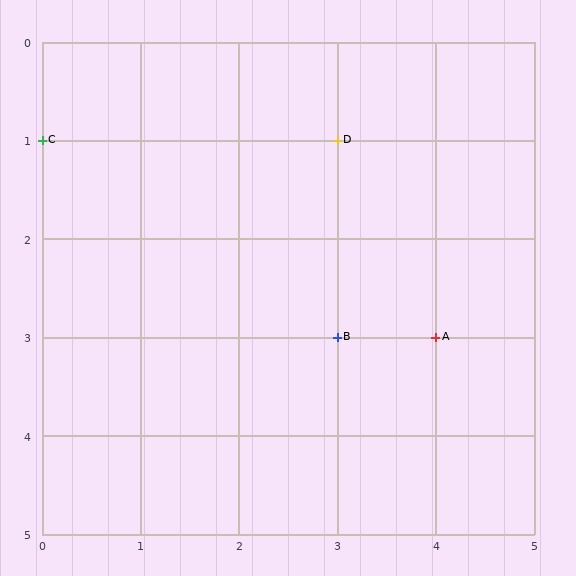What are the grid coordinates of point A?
Point A is at grid coordinates (4, 3).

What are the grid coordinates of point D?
Point D is at grid coordinates (3, 1).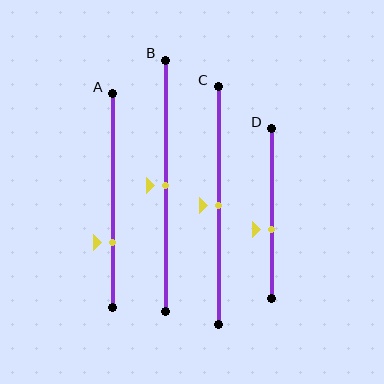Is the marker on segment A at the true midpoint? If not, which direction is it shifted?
No, the marker on segment A is shifted downward by about 20% of the segment length.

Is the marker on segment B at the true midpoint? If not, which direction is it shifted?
Yes, the marker on segment B is at the true midpoint.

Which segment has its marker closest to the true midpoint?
Segment B has its marker closest to the true midpoint.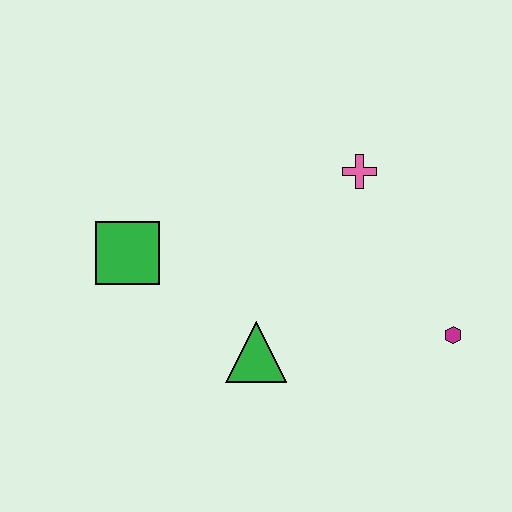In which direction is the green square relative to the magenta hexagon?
The green square is to the left of the magenta hexagon.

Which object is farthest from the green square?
The magenta hexagon is farthest from the green square.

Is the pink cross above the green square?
Yes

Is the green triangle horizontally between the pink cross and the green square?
Yes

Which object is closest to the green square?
The green triangle is closest to the green square.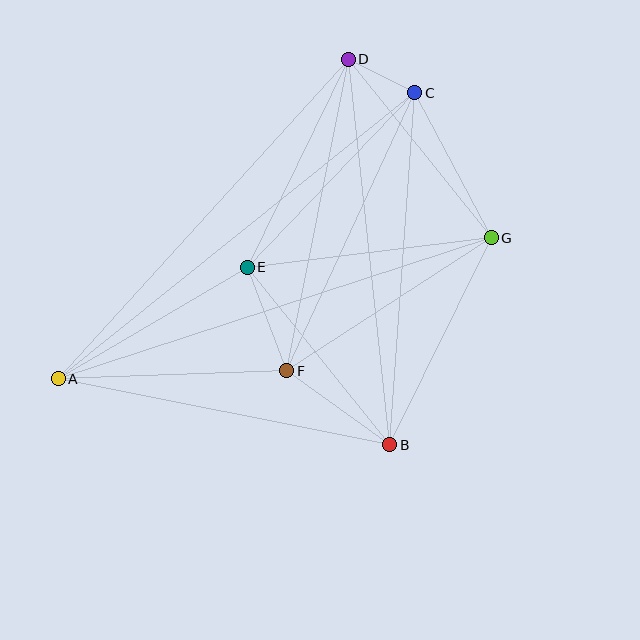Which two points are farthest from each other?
Points A and C are farthest from each other.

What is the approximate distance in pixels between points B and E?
The distance between B and E is approximately 228 pixels.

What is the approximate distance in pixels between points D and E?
The distance between D and E is approximately 231 pixels.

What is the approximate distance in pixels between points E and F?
The distance between E and F is approximately 111 pixels.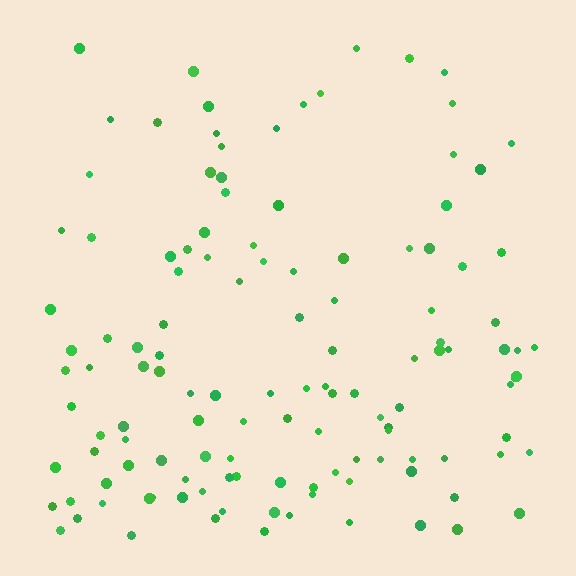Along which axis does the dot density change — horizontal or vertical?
Vertical.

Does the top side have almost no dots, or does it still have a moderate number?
Still a moderate number, just noticeably fewer than the bottom.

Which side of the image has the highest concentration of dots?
The bottom.